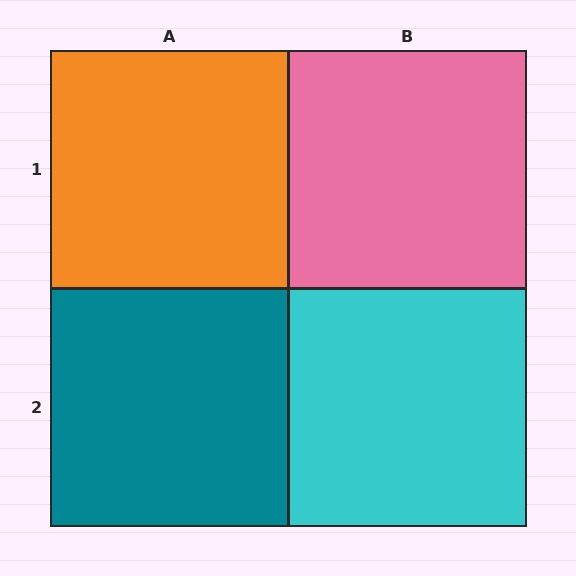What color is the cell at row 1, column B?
Pink.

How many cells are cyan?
1 cell is cyan.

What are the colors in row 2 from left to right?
Teal, cyan.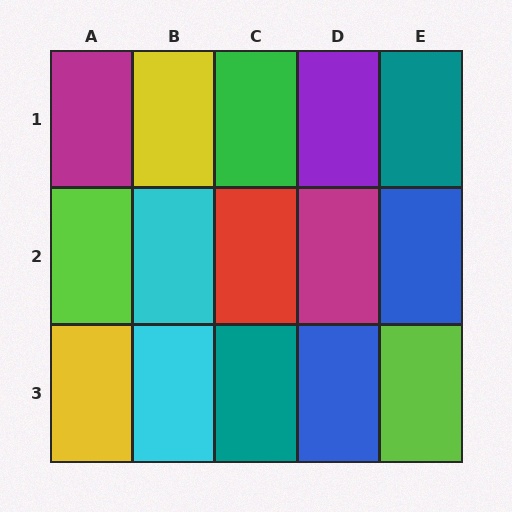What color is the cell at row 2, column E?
Blue.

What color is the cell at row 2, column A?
Lime.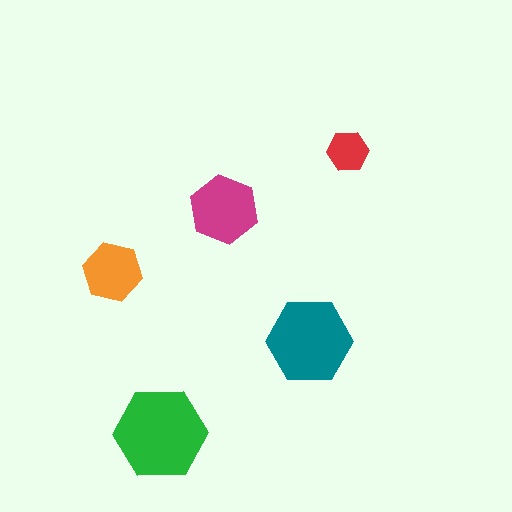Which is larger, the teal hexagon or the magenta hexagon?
The teal one.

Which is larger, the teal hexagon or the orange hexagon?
The teal one.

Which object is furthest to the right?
The red hexagon is rightmost.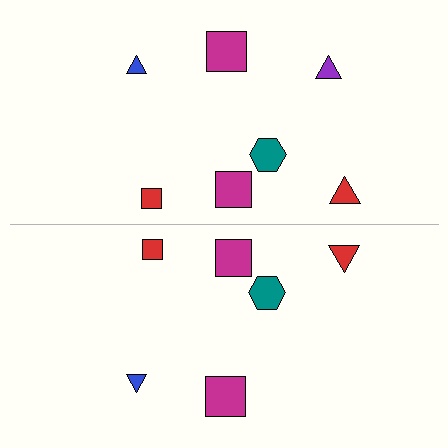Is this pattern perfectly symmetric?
No, the pattern is not perfectly symmetric. A purple triangle is missing from the bottom side.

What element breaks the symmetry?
A purple triangle is missing from the bottom side.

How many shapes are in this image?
There are 13 shapes in this image.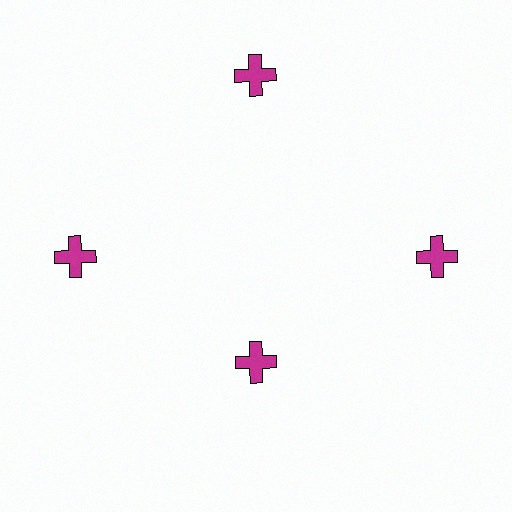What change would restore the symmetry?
The symmetry would be restored by moving it outward, back onto the ring so that all 4 crosses sit at equal angles and equal distance from the center.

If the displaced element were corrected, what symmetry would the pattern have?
It would have 4-fold rotational symmetry — the pattern would map onto itself every 90 degrees.